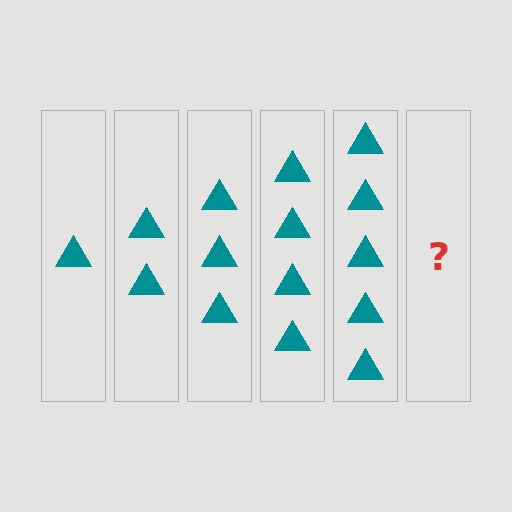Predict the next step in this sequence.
The next step is 6 triangles.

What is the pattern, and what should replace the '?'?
The pattern is that each step adds one more triangle. The '?' should be 6 triangles.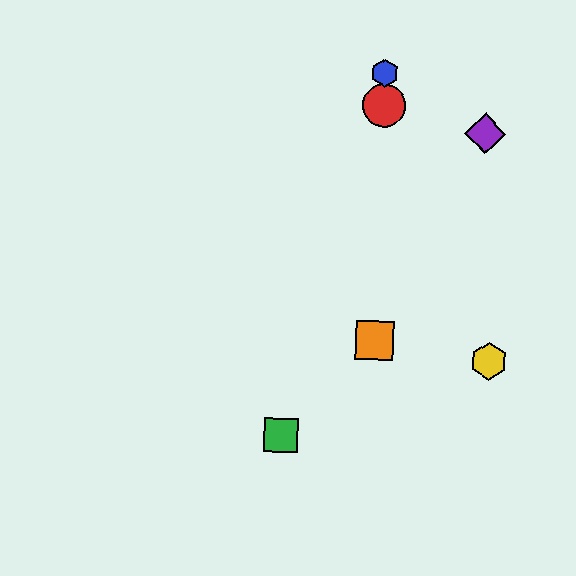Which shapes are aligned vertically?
The red circle, the blue hexagon, the orange square are aligned vertically.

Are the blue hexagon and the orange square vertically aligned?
Yes, both are at x≈385.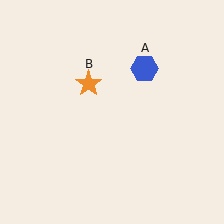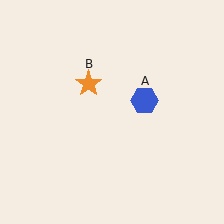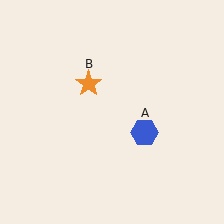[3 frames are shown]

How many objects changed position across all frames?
1 object changed position: blue hexagon (object A).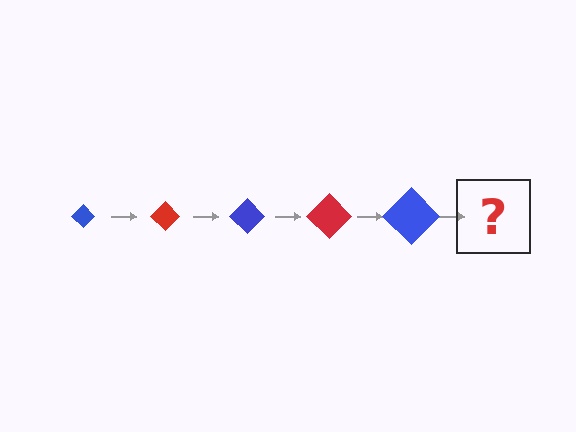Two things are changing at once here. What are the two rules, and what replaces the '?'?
The two rules are that the diamond grows larger each step and the color cycles through blue and red. The '?' should be a red diamond, larger than the previous one.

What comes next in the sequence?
The next element should be a red diamond, larger than the previous one.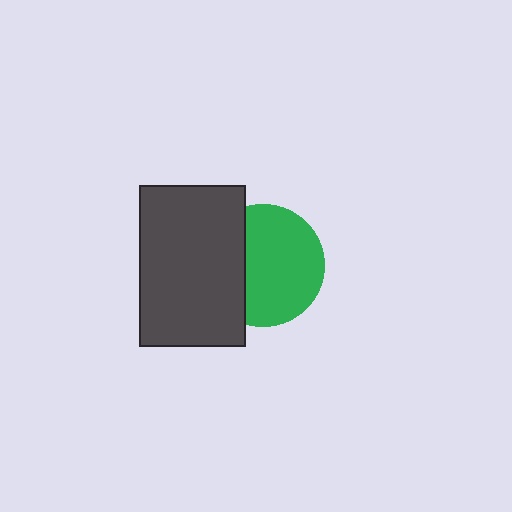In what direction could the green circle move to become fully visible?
The green circle could move right. That would shift it out from behind the dark gray rectangle entirely.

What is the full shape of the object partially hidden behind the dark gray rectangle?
The partially hidden object is a green circle.